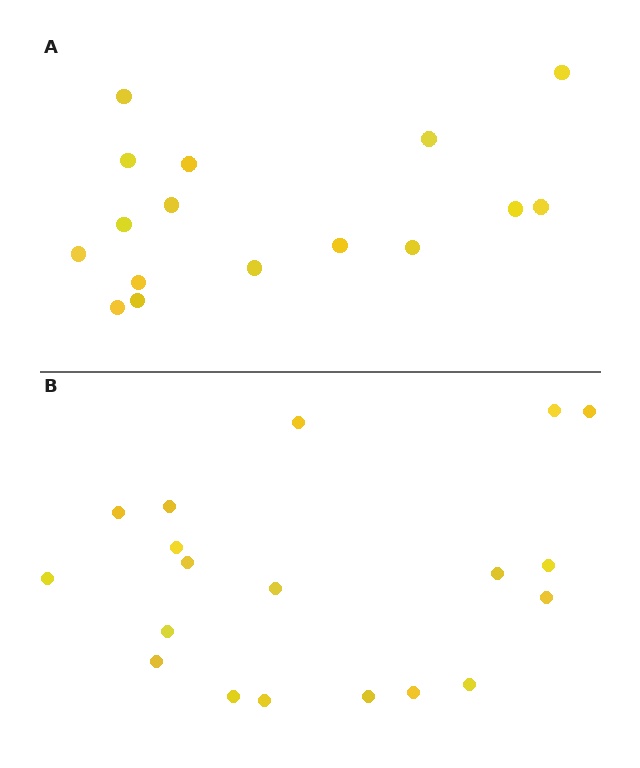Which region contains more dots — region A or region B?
Region B (the bottom region) has more dots.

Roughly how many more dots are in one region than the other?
Region B has just a few more — roughly 2 or 3 more dots than region A.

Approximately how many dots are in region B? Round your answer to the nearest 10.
About 20 dots. (The exact count is 19, which rounds to 20.)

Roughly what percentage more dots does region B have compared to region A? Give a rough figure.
About 20% more.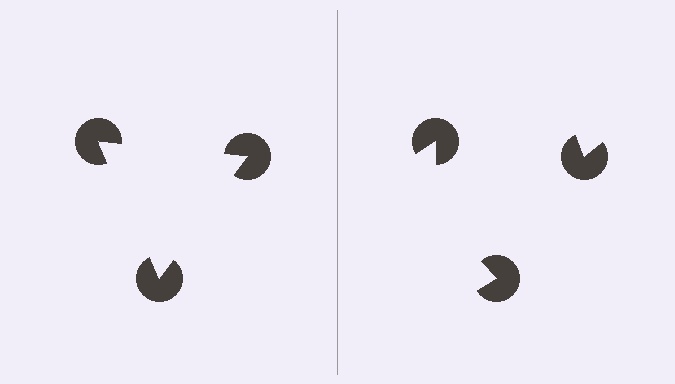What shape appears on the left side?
An illusory triangle.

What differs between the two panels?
The pac-man discs are positioned identically on both sides; only the wedge orientations differ. On the left they align to a triangle; on the right they are misaligned.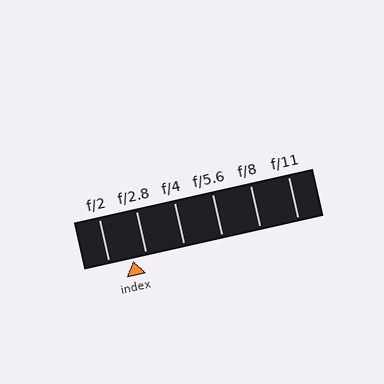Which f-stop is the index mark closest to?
The index mark is closest to f/2.8.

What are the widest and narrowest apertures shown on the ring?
The widest aperture shown is f/2 and the narrowest is f/11.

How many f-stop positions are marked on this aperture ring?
There are 6 f-stop positions marked.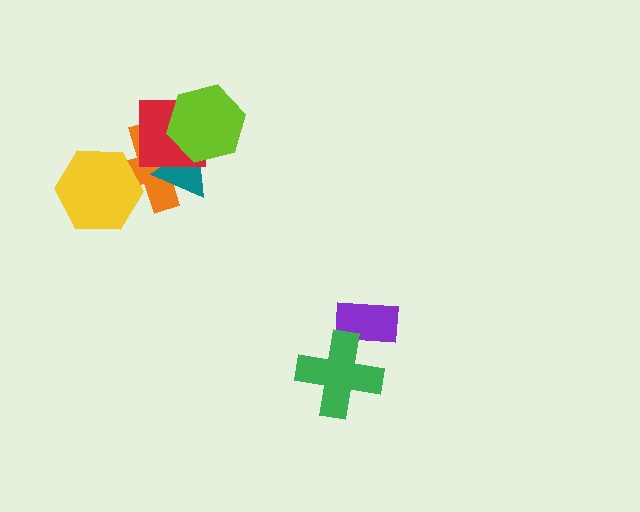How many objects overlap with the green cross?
1 object overlaps with the green cross.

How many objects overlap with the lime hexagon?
3 objects overlap with the lime hexagon.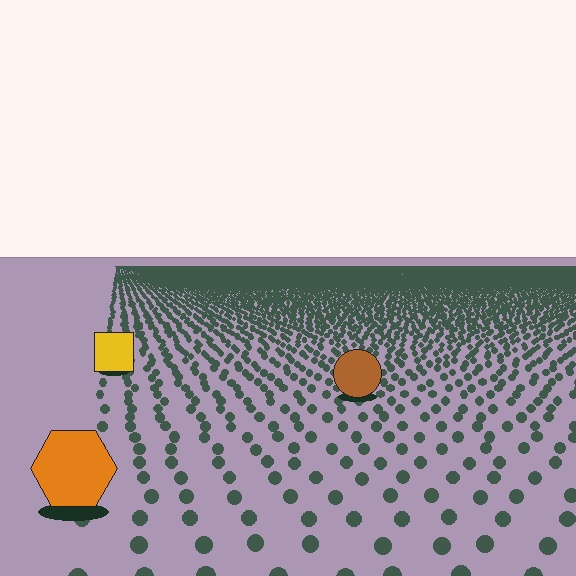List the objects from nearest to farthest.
From nearest to farthest: the orange hexagon, the brown circle, the yellow square.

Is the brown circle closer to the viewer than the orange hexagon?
No. The orange hexagon is closer — you can tell from the texture gradient: the ground texture is coarser near it.